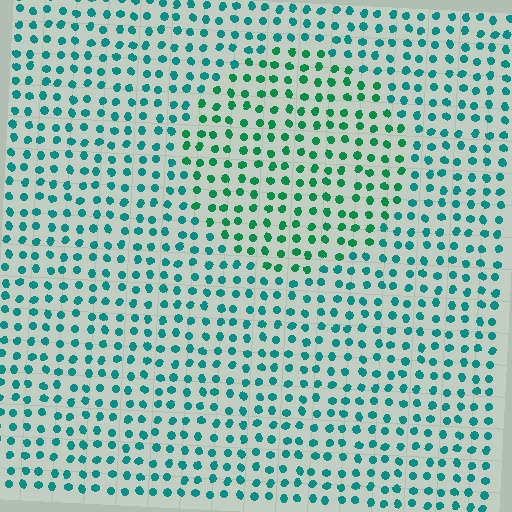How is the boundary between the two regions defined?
The boundary is defined purely by a slight shift in hue (about 29 degrees). Spacing, size, and orientation are identical on both sides.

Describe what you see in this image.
The image is filled with small teal elements in a uniform arrangement. A circle-shaped region is visible where the elements are tinted to a slightly different hue, forming a subtle color boundary.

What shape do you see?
I see a circle.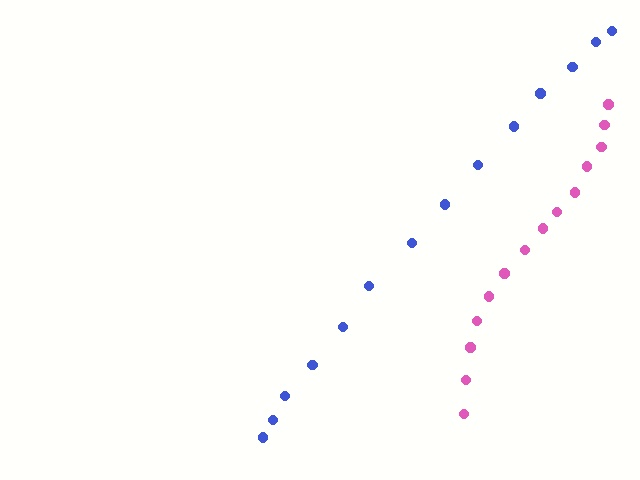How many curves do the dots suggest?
There are 2 distinct paths.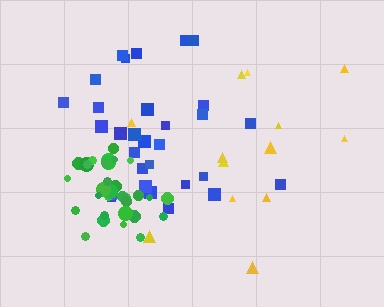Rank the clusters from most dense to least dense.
green, blue, yellow.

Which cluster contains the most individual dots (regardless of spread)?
Green (34).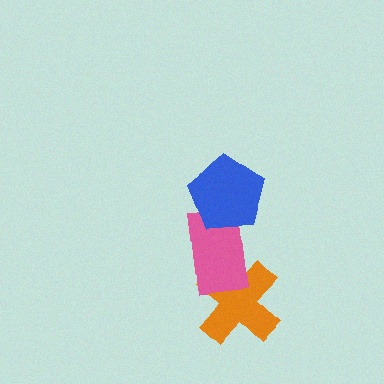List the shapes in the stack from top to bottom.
From top to bottom: the blue pentagon, the pink rectangle, the orange cross.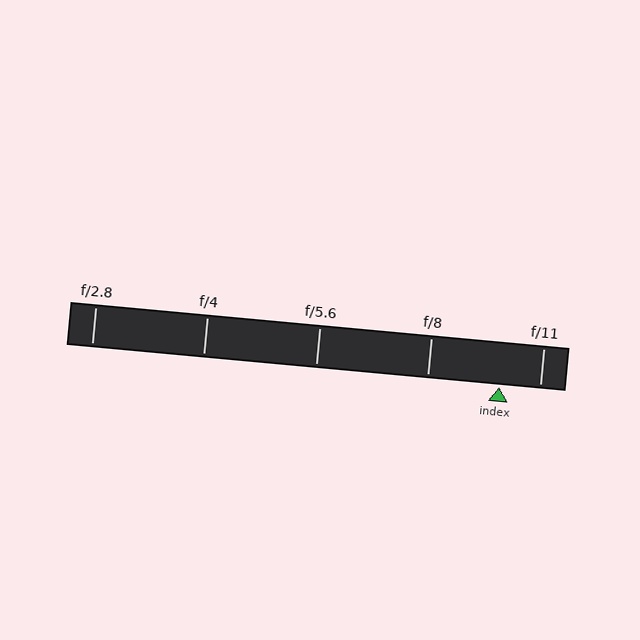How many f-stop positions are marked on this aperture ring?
There are 5 f-stop positions marked.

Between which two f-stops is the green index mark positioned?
The index mark is between f/8 and f/11.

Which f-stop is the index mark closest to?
The index mark is closest to f/11.